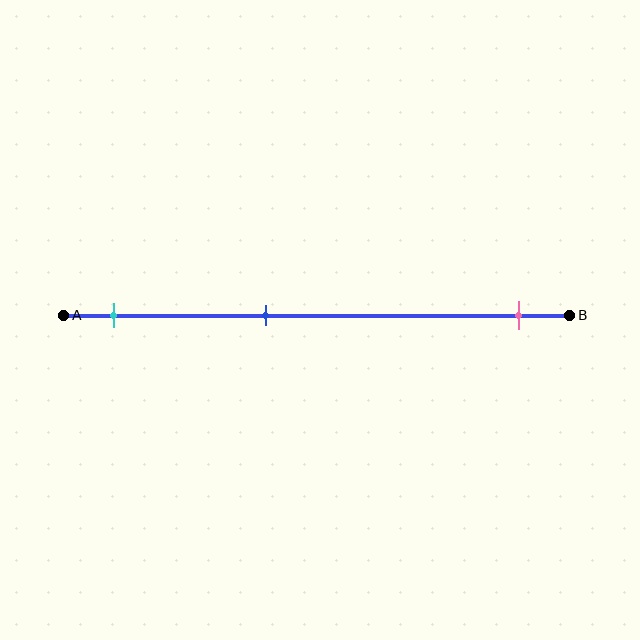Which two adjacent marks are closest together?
The cyan and blue marks are the closest adjacent pair.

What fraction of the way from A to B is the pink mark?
The pink mark is approximately 90% (0.9) of the way from A to B.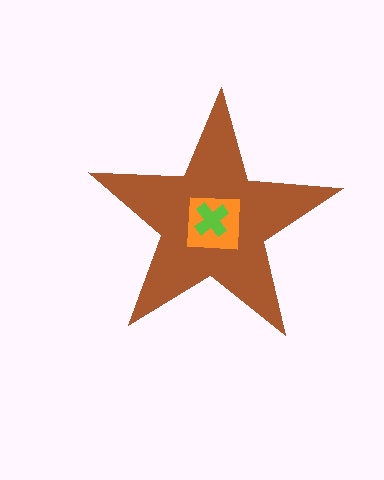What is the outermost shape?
The brown star.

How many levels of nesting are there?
3.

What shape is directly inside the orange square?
The lime cross.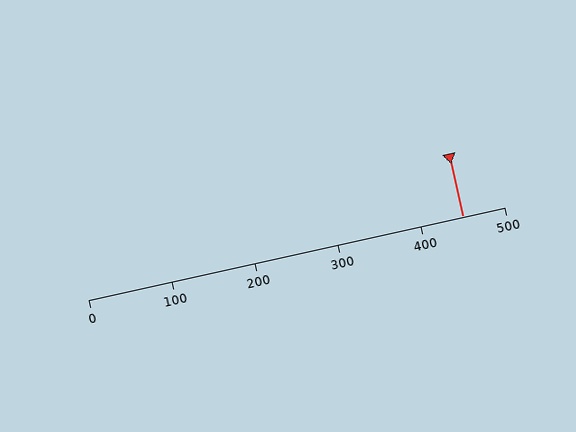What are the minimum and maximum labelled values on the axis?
The axis runs from 0 to 500.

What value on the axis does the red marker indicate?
The marker indicates approximately 450.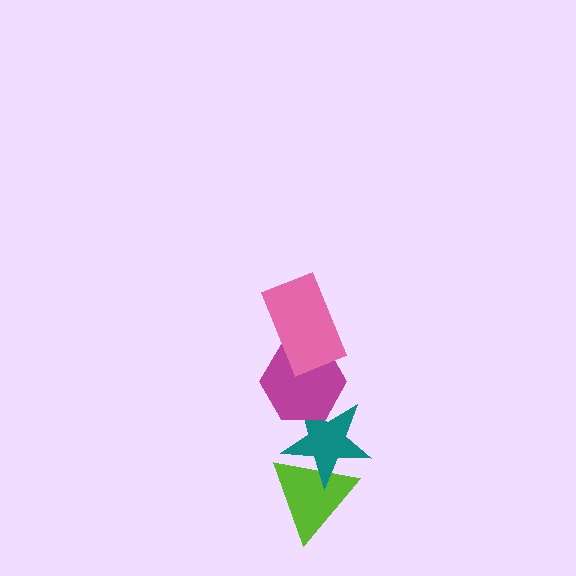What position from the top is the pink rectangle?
The pink rectangle is 1st from the top.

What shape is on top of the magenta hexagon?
The pink rectangle is on top of the magenta hexagon.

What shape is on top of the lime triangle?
The teal star is on top of the lime triangle.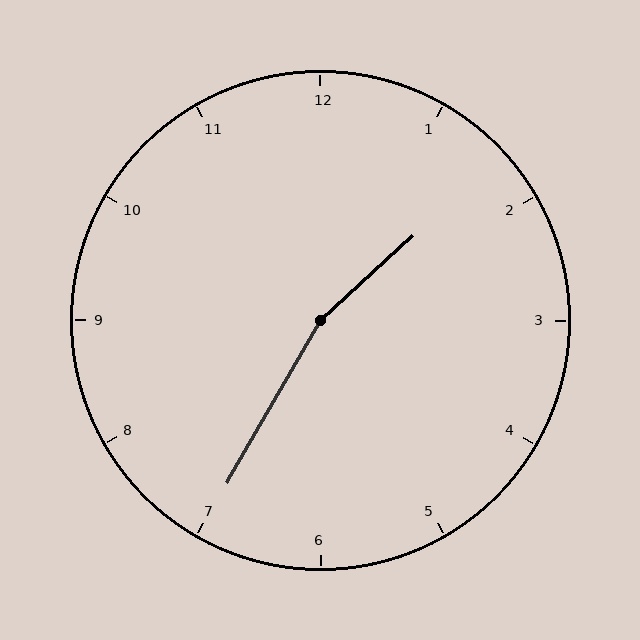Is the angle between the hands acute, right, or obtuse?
It is obtuse.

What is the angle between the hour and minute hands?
Approximately 162 degrees.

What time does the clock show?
1:35.